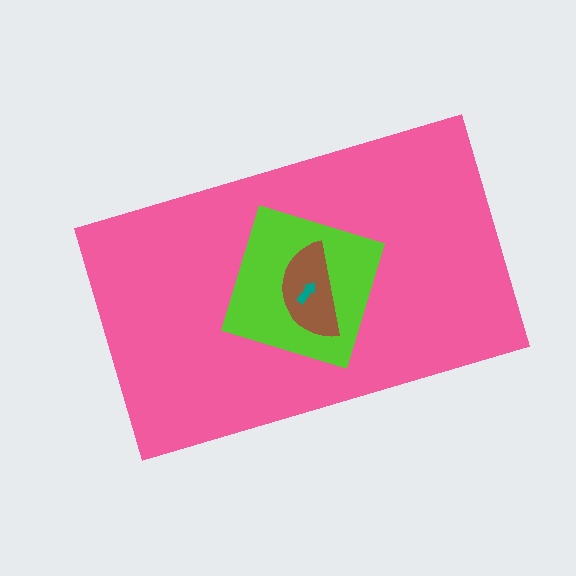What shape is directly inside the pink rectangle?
The lime square.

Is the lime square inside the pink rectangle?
Yes.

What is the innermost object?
The teal arrow.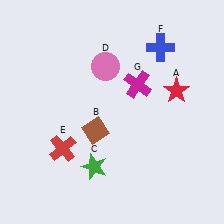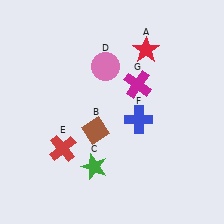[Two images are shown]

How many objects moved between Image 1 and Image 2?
2 objects moved between the two images.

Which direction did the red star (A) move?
The red star (A) moved up.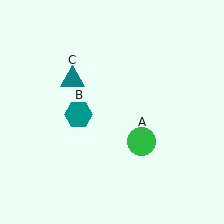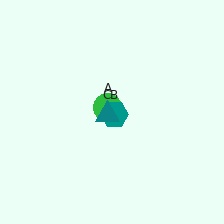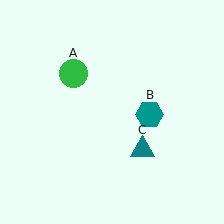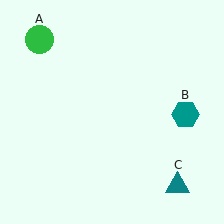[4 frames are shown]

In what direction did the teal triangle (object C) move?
The teal triangle (object C) moved down and to the right.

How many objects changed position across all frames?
3 objects changed position: green circle (object A), teal hexagon (object B), teal triangle (object C).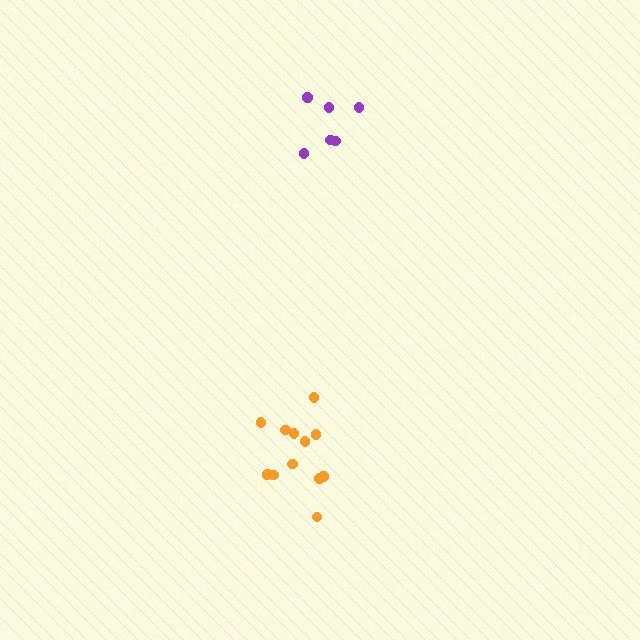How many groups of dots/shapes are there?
There are 2 groups.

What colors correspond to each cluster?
The clusters are colored: purple, orange.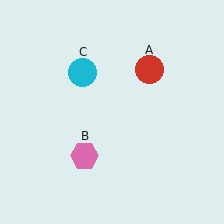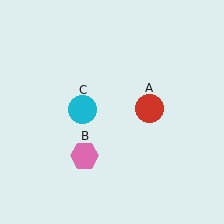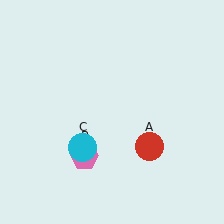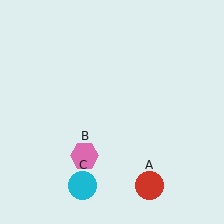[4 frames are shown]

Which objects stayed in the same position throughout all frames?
Pink hexagon (object B) remained stationary.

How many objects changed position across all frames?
2 objects changed position: red circle (object A), cyan circle (object C).